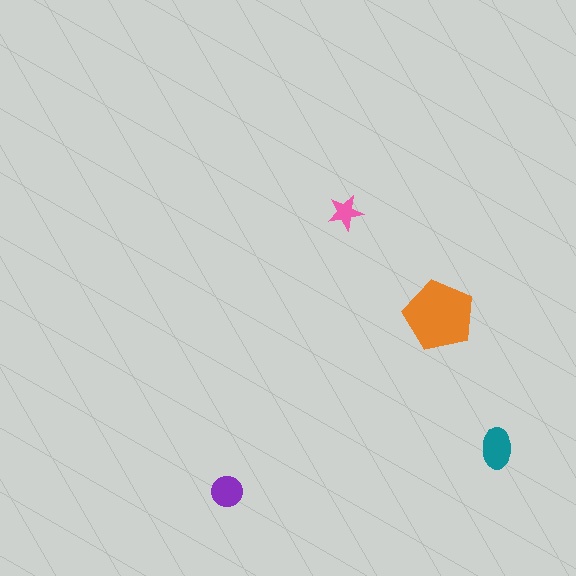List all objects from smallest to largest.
The pink star, the purple circle, the teal ellipse, the orange pentagon.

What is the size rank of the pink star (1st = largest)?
4th.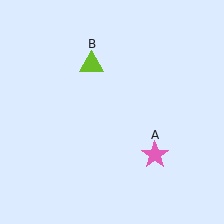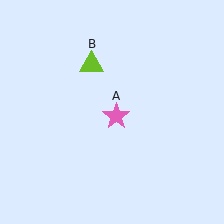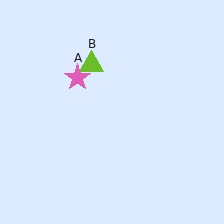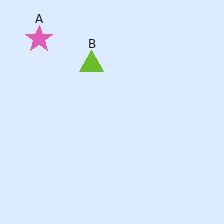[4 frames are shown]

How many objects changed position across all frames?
1 object changed position: pink star (object A).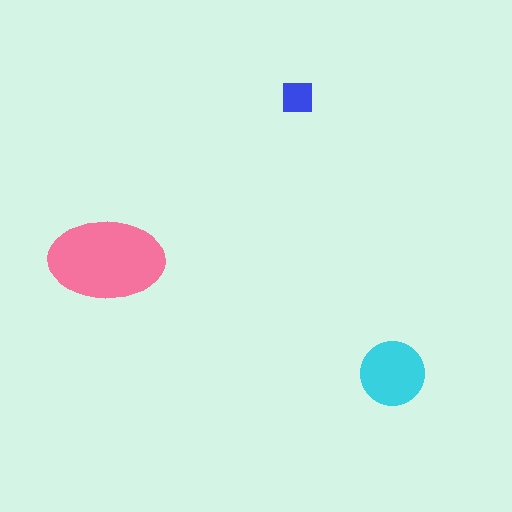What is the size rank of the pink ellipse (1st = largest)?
1st.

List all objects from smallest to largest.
The blue square, the cyan circle, the pink ellipse.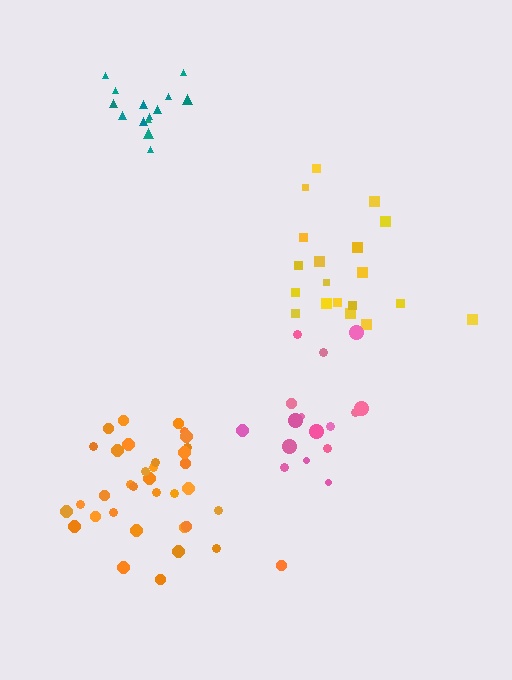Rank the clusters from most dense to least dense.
teal, orange, pink, yellow.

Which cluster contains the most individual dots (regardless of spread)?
Orange (35).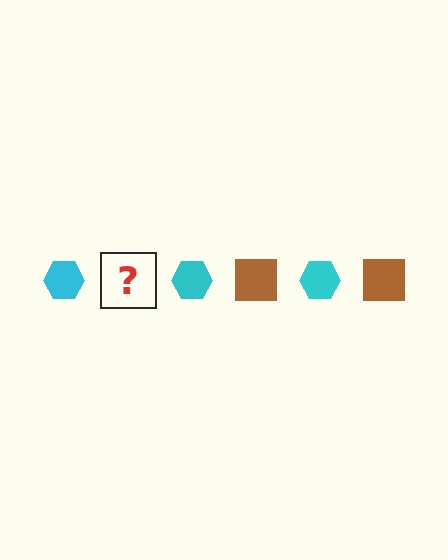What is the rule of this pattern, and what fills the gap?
The rule is that the pattern alternates between cyan hexagon and brown square. The gap should be filled with a brown square.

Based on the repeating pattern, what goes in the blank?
The blank should be a brown square.